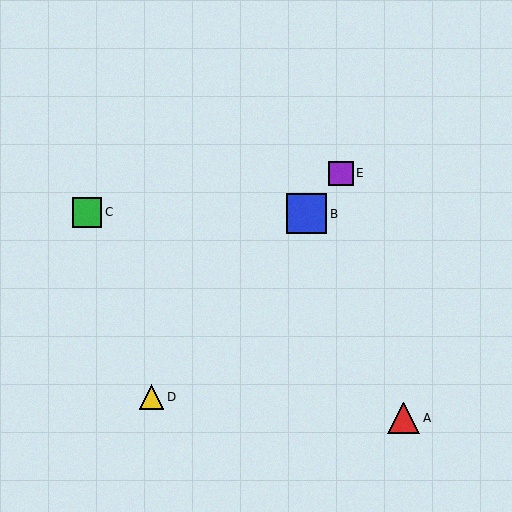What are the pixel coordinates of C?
Object C is at (87, 212).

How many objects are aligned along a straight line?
3 objects (B, D, E) are aligned along a straight line.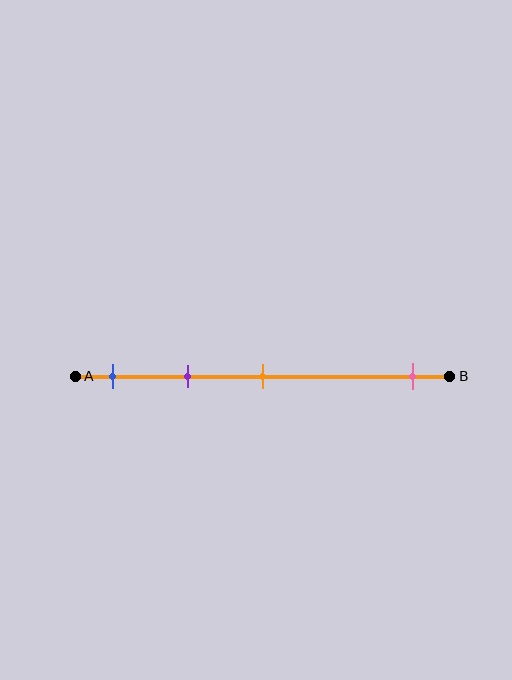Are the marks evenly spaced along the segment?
No, the marks are not evenly spaced.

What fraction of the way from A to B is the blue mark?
The blue mark is approximately 10% (0.1) of the way from A to B.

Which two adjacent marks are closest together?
The blue and purple marks are the closest adjacent pair.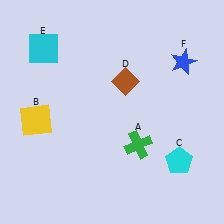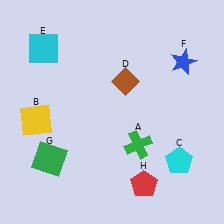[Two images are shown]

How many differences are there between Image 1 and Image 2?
There are 2 differences between the two images.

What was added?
A green square (G), a red pentagon (H) were added in Image 2.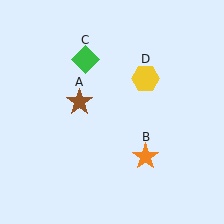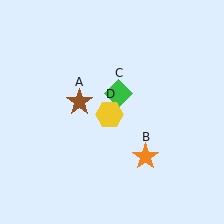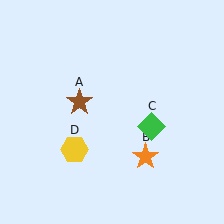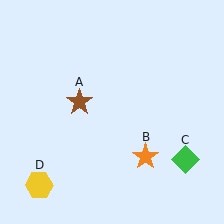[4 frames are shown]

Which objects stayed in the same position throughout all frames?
Brown star (object A) and orange star (object B) remained stationary.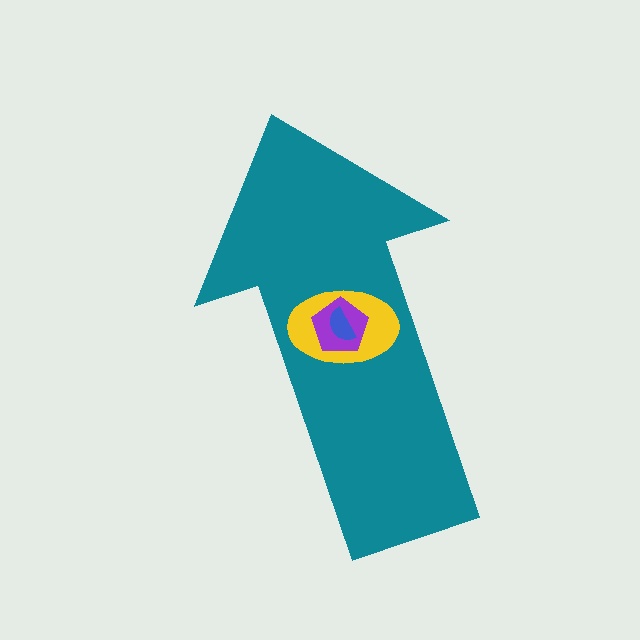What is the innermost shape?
The blue semicircle.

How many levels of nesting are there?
4.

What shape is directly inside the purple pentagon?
The blue semicircle.